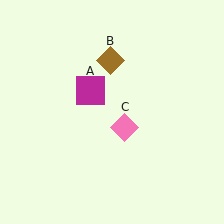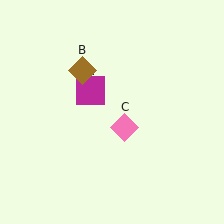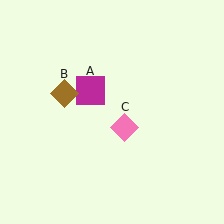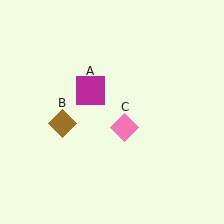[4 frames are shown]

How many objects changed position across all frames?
1 object changed position: brown diamond (object B).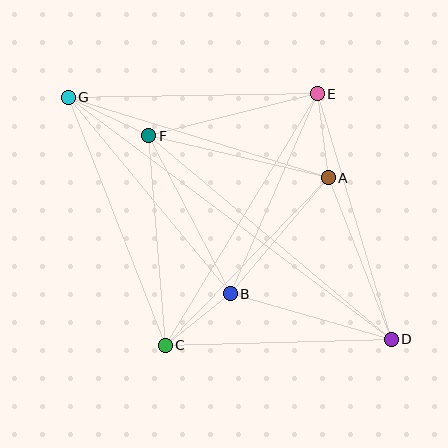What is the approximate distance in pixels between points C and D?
The distance between C and D is approximately 226 pixels.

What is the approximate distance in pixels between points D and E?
The distance between D and E is approximately 257 pixels.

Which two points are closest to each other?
Points B and C are closest to each other.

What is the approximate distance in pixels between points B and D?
The distance between B and D is approximately 167 pixels.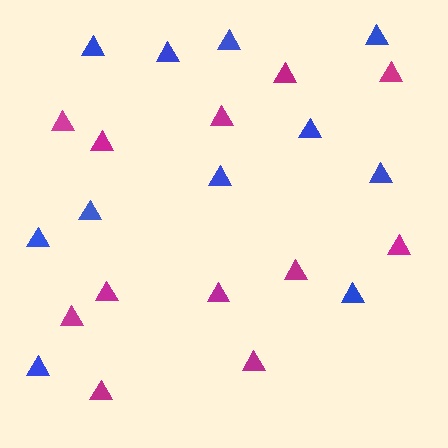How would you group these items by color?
There are 2 groups: one group of blue triangles (11) and one group of magenta triangles (12).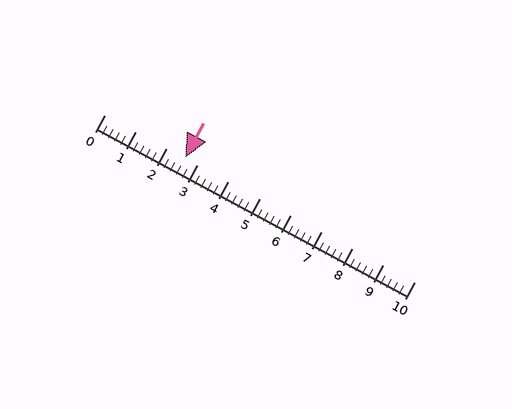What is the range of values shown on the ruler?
The ruler shows values from 0 to 10.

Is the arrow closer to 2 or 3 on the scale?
The arrow is closer to 3.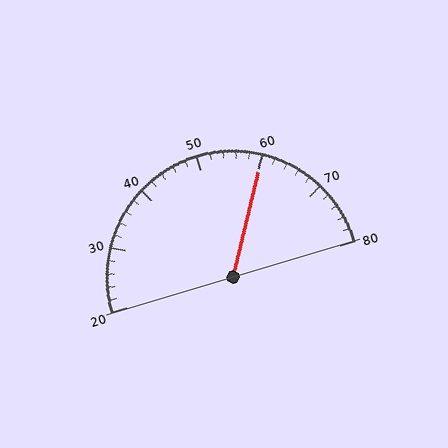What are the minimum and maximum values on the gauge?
The gauge ranges from 20 to 80.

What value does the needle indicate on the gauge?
The needle indicates approximately 60.